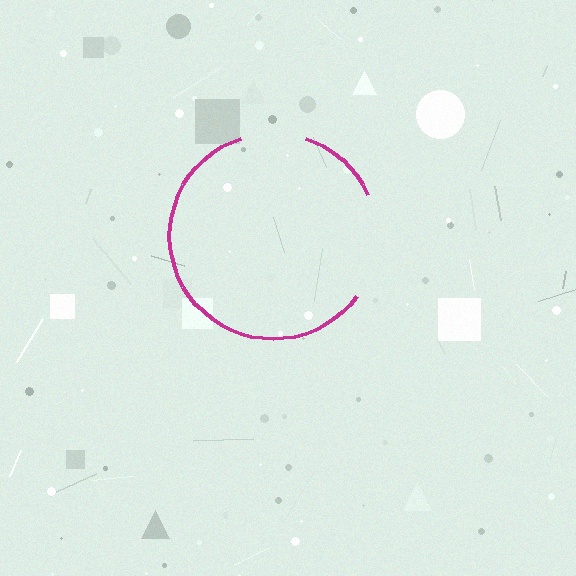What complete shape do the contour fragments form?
The contour fragments form a circle.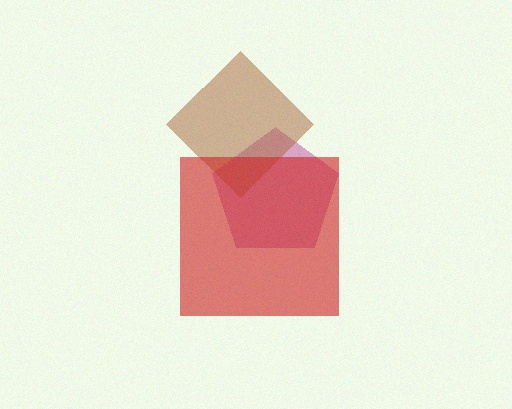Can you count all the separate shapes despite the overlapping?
Yes, there are 3 separate shapes.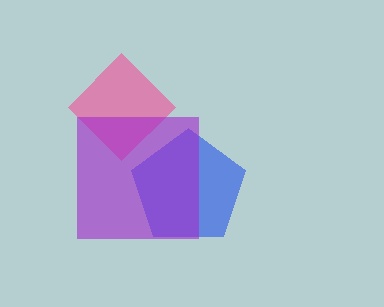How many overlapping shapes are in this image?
There are 3 overlapping shapes in the image.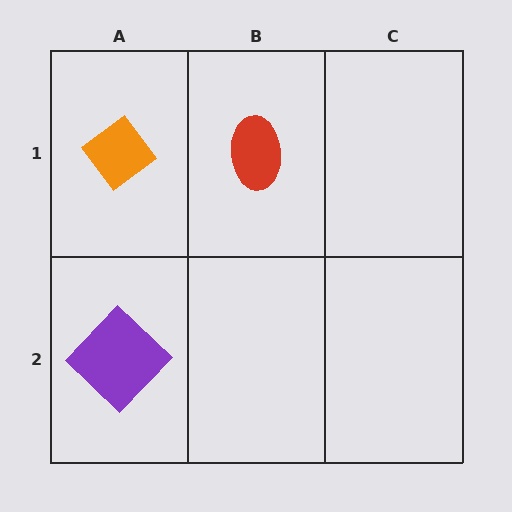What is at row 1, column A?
An orange diamond.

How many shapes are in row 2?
1 shape.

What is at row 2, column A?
A purple diamond.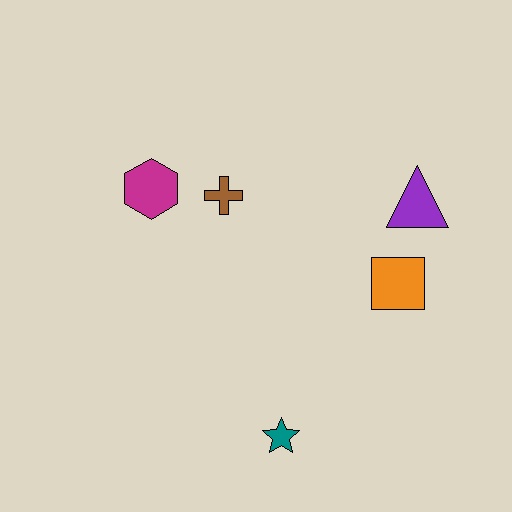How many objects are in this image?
There are 5 objects.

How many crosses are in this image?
There is 1 cross.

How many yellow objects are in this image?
There are no yellow objects.